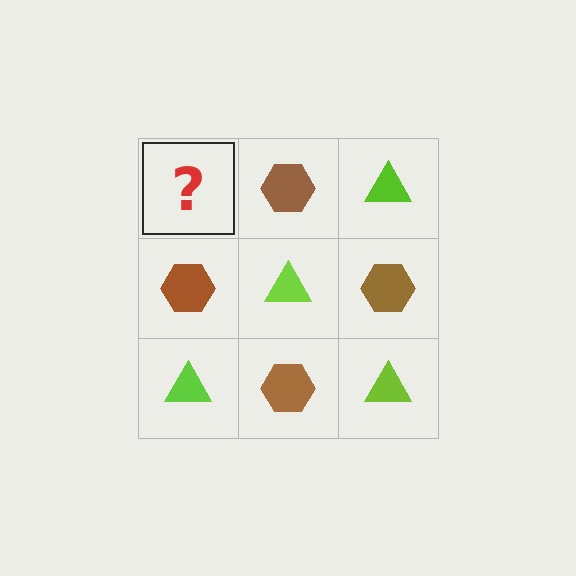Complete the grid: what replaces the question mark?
The question mark should be replaced with a lime triangle.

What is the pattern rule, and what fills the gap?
The rule is that it alternates lime triangle and brown hexagon in a checkerboard pattern. The gap should be filled with a lime triangle.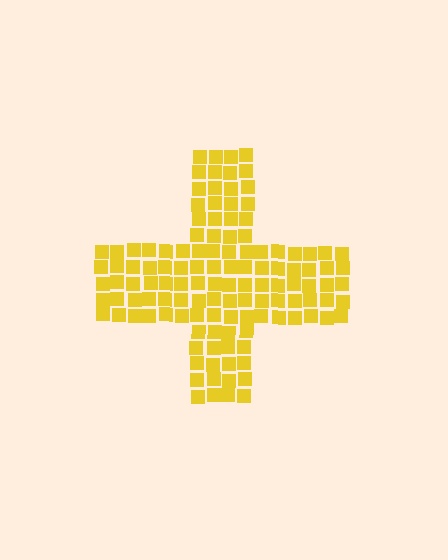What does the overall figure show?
The overall figure shows a cross.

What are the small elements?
The small elements are squares.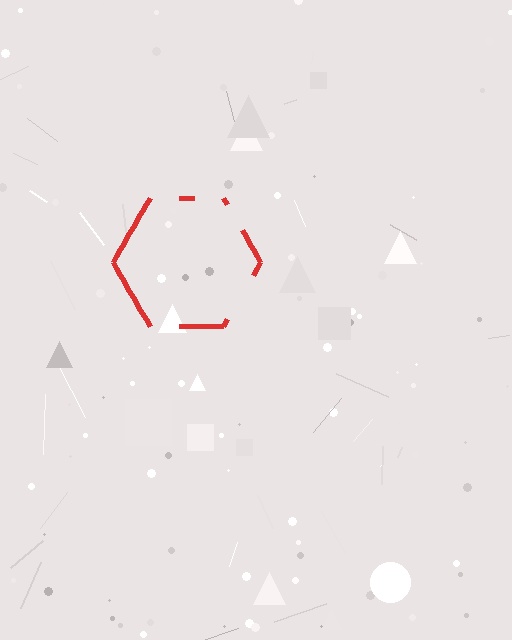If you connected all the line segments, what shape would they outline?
They would outline a hexagon.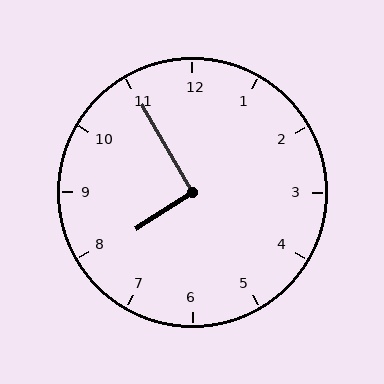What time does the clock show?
7:55.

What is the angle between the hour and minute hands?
Approximately 92 degrees.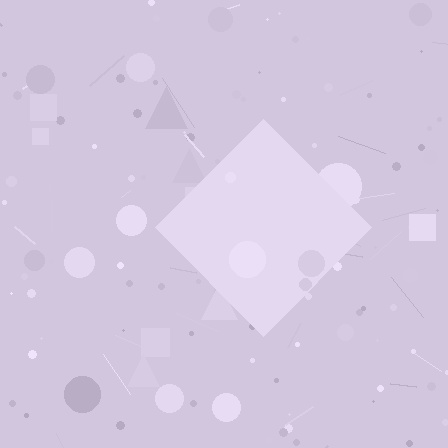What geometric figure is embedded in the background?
A diamond is embedded in the background.